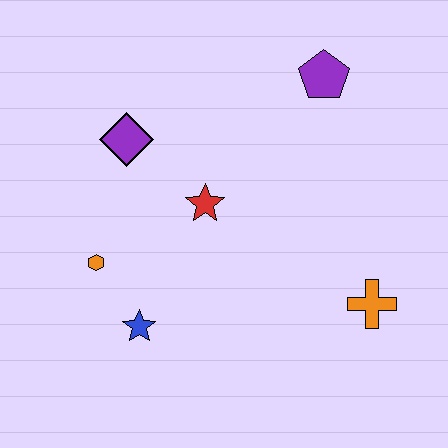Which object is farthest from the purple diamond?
The orange cross is farthest from the purple diamond.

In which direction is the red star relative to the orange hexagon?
The red star is to the right of the orange hexagon.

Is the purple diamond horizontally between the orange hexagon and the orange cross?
Yes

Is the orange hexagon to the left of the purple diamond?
Yes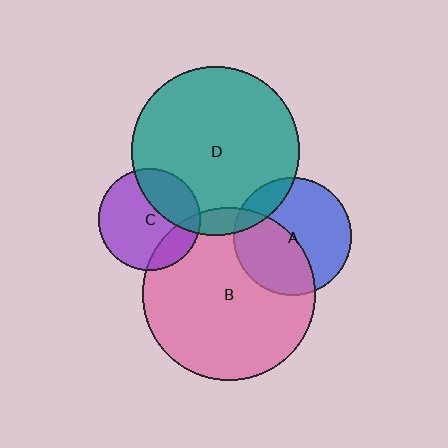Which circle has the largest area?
Circle B (pink).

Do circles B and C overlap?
Yes.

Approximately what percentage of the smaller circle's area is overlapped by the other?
Approximately 20%.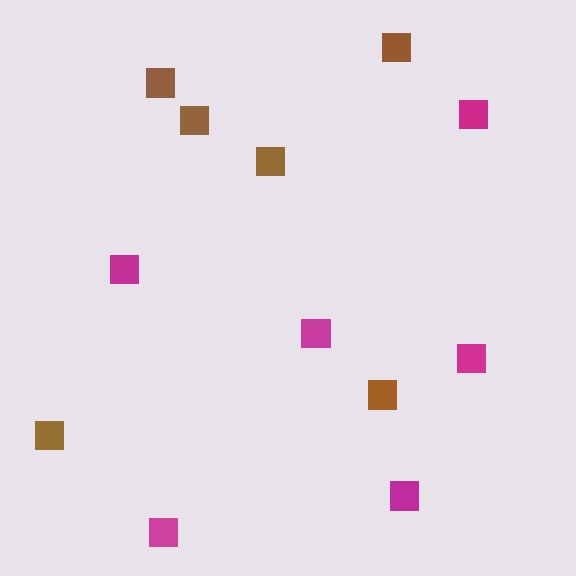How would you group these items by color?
There are 2 groups: one group of magenta squares (6) and one group of brown squares (6).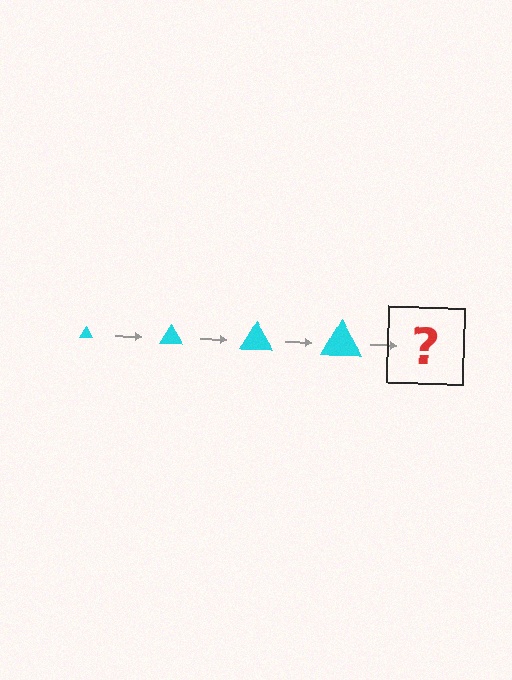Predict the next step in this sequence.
The next step is a cyan triangle, larger than the previous one.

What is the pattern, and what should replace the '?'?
The pattern is that the triangle gets progressively larger each step. The '?' should be a cyan triangle, larger than the previous one.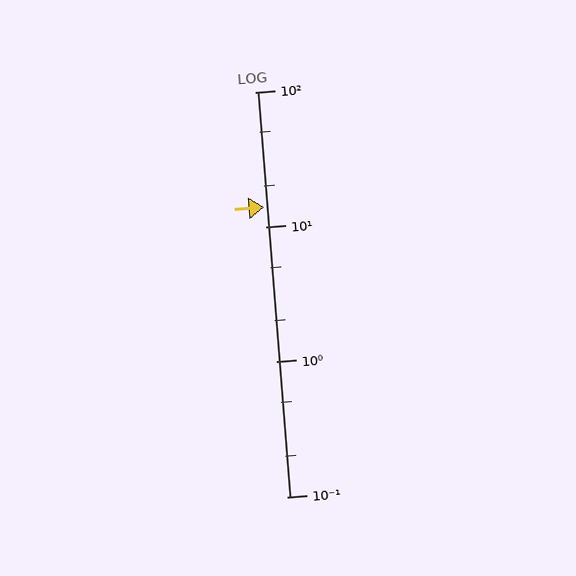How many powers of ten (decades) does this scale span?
The scale spans 3 decades, from 0.1 to 100.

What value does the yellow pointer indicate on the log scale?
The pointer indicates approximately 14.